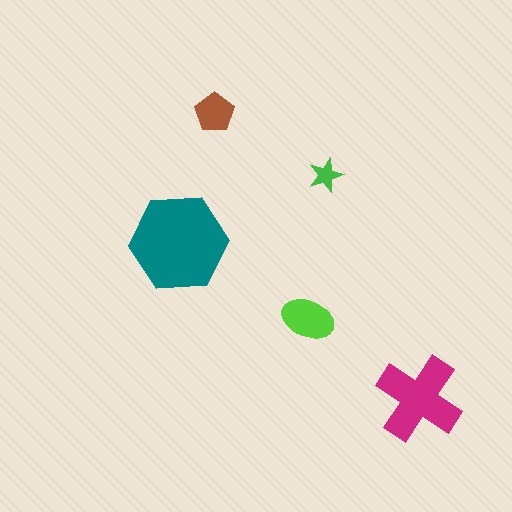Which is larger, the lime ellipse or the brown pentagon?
The lime ellipse.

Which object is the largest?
The teal hexagon.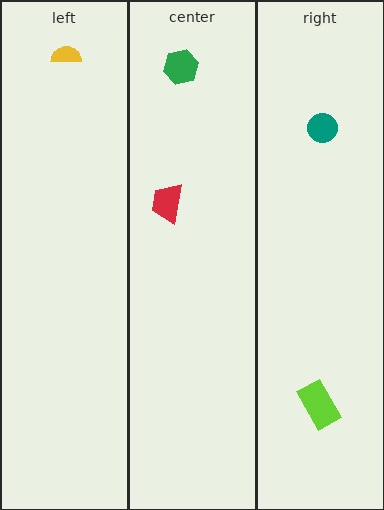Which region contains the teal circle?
The right region.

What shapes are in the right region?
The teal circle, the lime rectangle.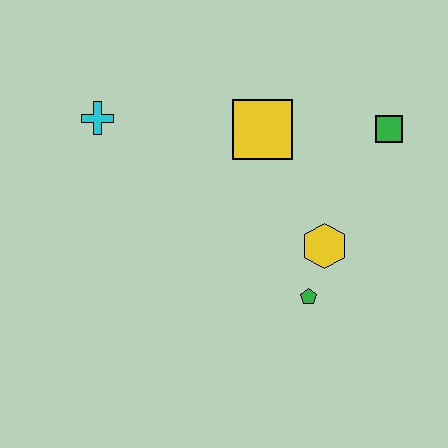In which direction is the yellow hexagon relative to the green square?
The yellow hexagon is below the green square.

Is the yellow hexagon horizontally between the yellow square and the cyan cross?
No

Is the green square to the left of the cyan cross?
No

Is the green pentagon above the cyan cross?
No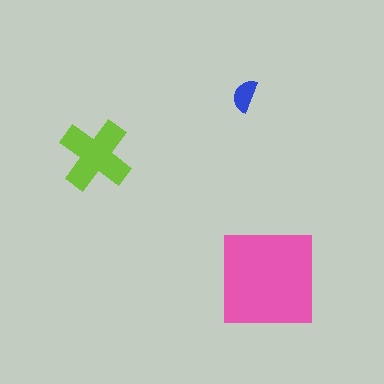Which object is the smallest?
The blue semicircle.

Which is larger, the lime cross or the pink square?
The pink square.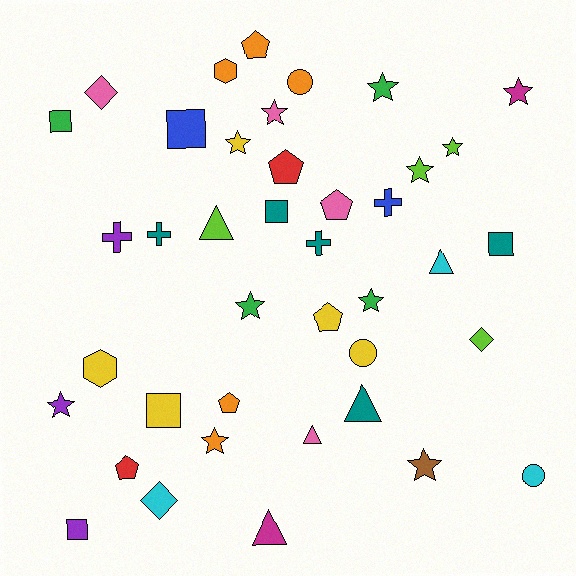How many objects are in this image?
There are 40 objects.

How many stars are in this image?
There are 11 stars.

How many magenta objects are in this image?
There are 2 magenta objects.